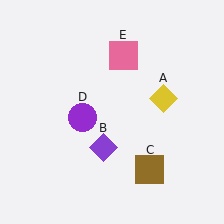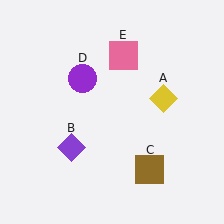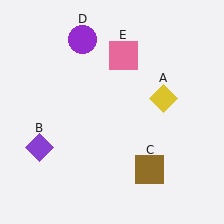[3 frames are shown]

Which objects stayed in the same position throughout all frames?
Yellow diamond (object A) and brown square (object C) and pink square (object E) remained stationary.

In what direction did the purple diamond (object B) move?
The purple diamond (object B) moved left.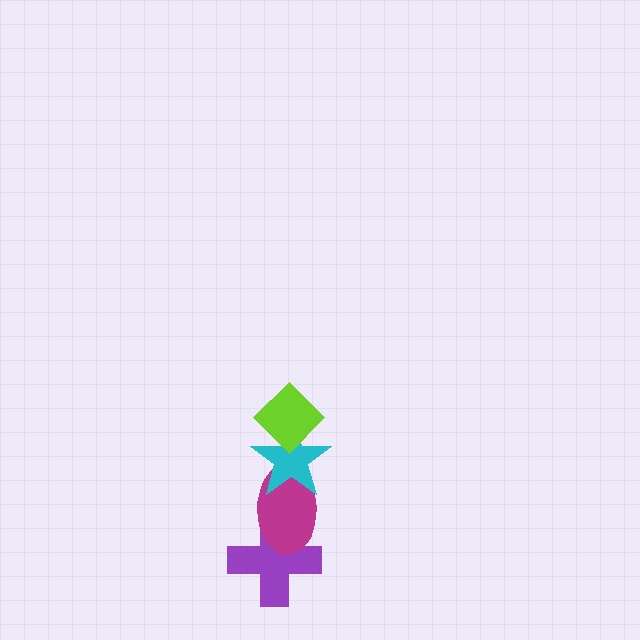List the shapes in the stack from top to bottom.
From top to bottom: the lime diamond, the cyan star, the magenta ellipse, the purple cross.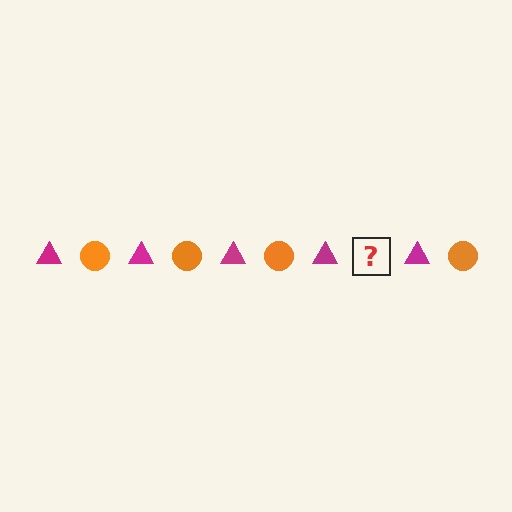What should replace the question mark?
The question mark should be replaced with an orange circle.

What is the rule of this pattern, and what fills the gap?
The rule is that the pattern alternates between magenta triangle and orange circle. The gap should be filled with an orange circle.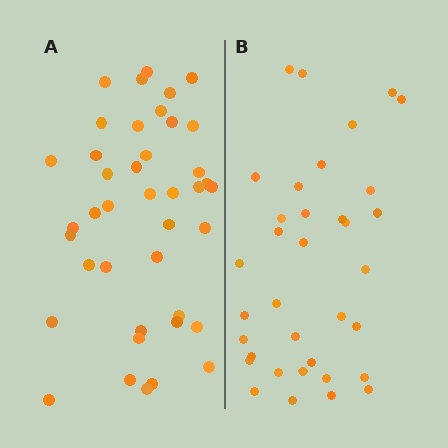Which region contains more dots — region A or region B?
Region A (the left region) has more dots.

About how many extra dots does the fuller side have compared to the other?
Region A has about 6 more dots than region B.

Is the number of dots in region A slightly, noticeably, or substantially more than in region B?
Region A has only slightly more — the two regions are fairly close. The ratio is roughly 1.2 to 1.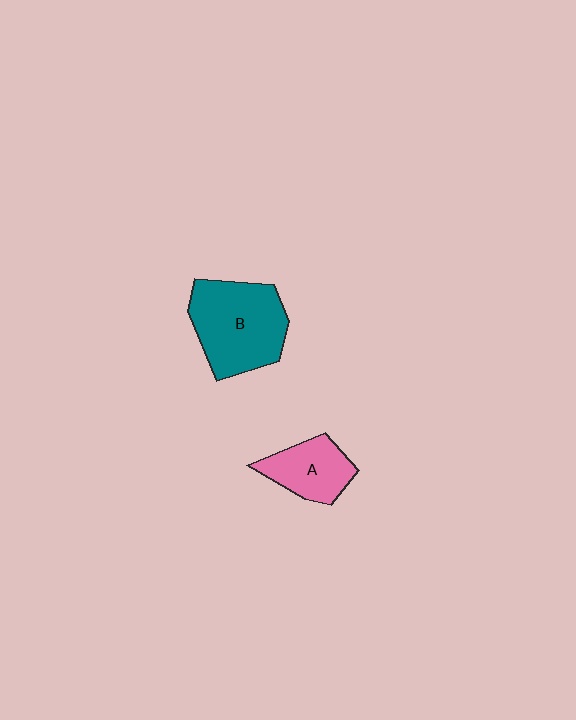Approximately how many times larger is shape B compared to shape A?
Approximately 1.8 times.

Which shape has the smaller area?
Shape A (pink).